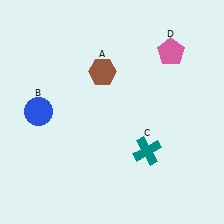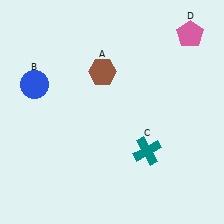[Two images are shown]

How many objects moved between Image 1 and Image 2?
2 objects moved between the two images.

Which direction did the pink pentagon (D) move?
The pink pentagon (D) moved right.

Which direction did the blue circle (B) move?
The blue circle (B) moved up.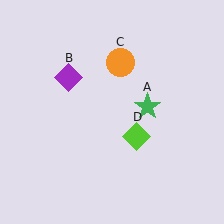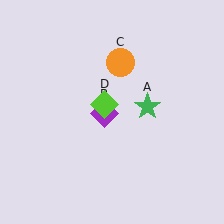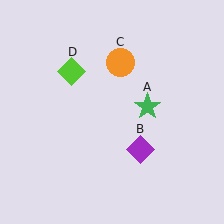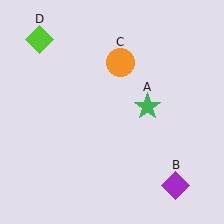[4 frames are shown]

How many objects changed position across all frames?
2 objects changed position: purple diamond (object B), lime diamond (object D).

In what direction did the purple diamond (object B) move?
The purple diamond (object B) moved down and to the right.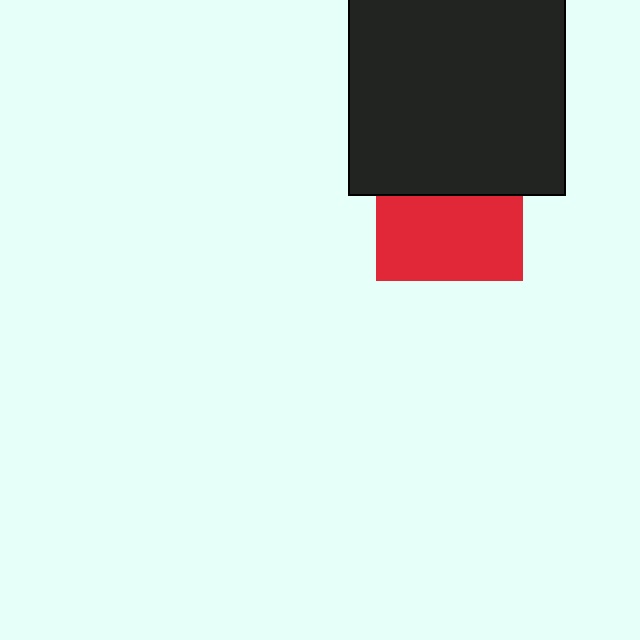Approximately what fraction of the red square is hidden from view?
Roughly 42% of the red square is hidden behind the black square.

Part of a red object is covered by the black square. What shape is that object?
It is a square.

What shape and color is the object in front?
The object in front is a black square.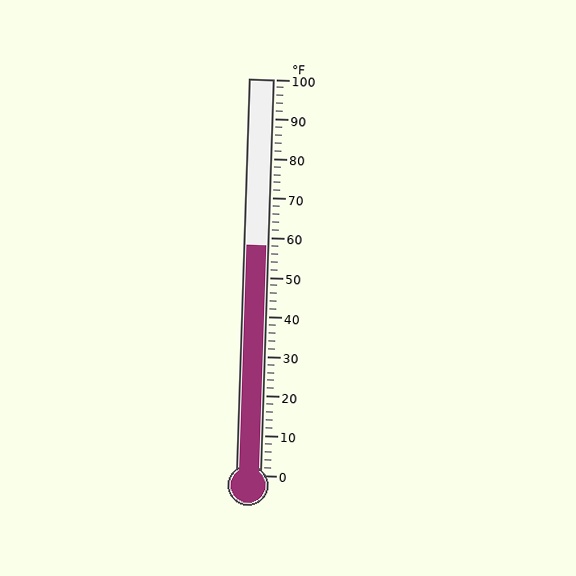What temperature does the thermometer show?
The thermometer shows approximately 58°F.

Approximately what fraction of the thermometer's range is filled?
The thermometer is filled to approximately 60% of its range.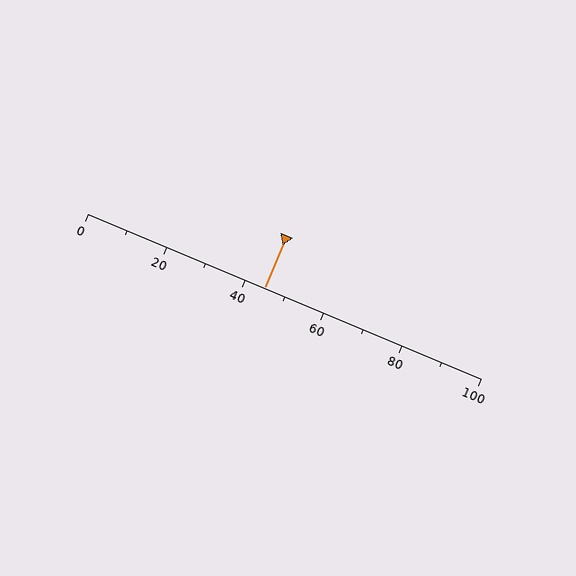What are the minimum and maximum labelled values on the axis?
The axis runs from 0 to 100.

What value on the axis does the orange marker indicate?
The marker indicates approximately 45.